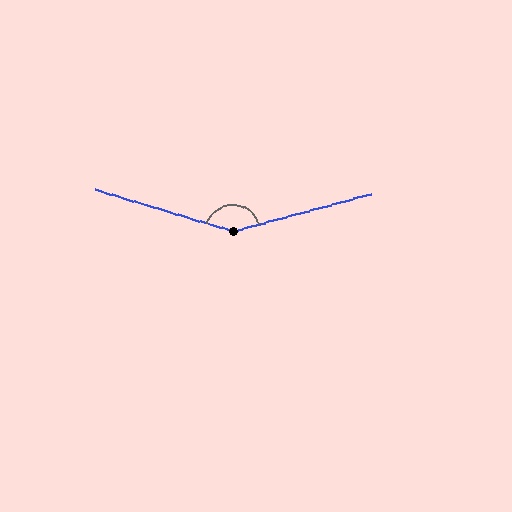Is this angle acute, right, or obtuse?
It is obtuse.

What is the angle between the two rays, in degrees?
Approximately 148 degrees.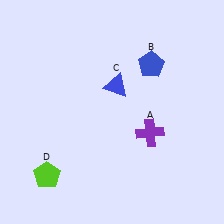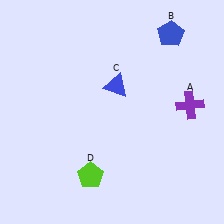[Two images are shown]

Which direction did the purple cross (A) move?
The purple cross (A) moved right.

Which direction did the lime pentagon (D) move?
The lime pentagon (D) moved right.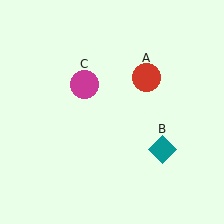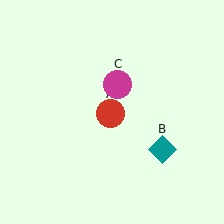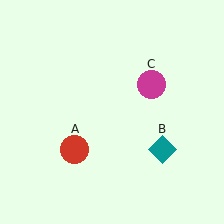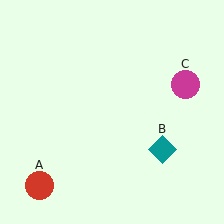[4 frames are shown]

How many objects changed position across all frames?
2 objects changed position: red circle (object A), magenta circle (object C).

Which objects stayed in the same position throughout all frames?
Teal diamond (object B) remained stationary.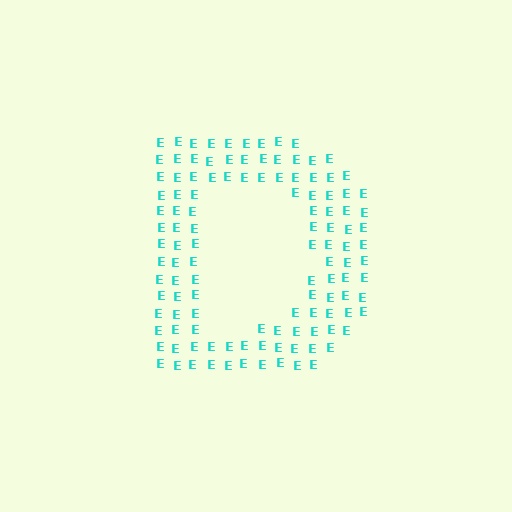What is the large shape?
The large shape is the letter D.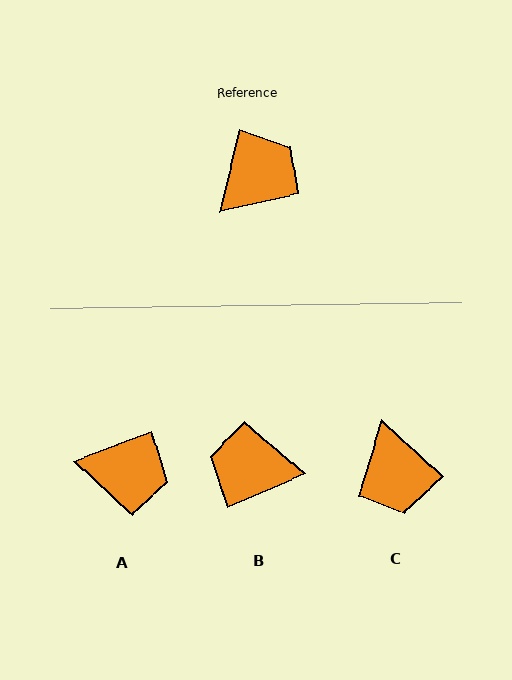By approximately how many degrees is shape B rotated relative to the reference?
Approximately 127 degrees counter-clockwise.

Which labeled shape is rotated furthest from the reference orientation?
B, about 127 degrees away.